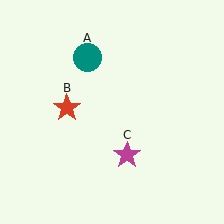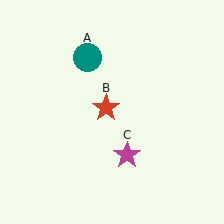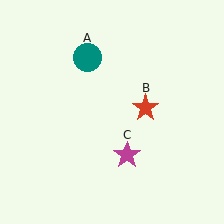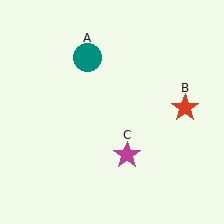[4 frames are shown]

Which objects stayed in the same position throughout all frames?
Teal circle (object A) and magenta star (object C) remained stationary.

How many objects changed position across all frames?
1 object changed position: red star (object B).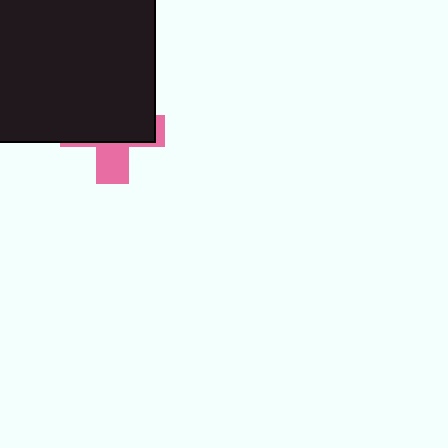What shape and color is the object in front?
The object in front is a black rectangle.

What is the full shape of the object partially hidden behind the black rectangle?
The partially hidden object is a pink cross.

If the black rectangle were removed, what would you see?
You would see the complete pink cross.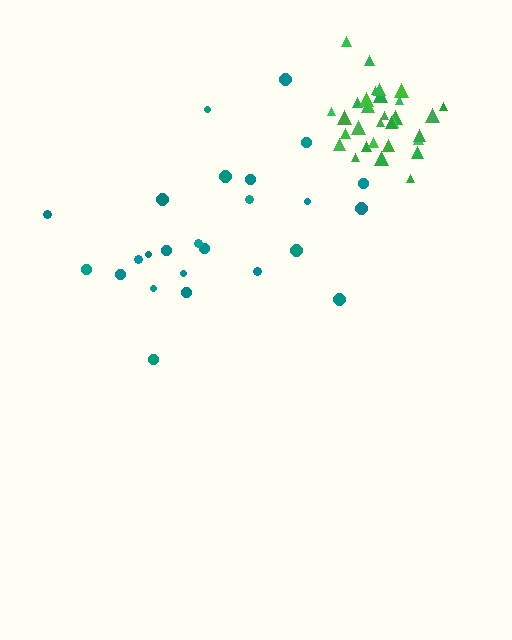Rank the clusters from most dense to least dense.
green, teal.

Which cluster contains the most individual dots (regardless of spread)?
Green (32).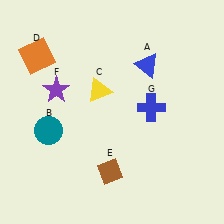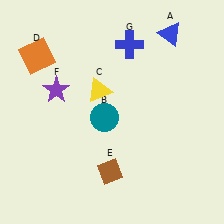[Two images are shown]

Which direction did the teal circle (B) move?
The teal circle (B) moved right.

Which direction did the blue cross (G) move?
The blue cross (G) moved up.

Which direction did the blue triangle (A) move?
The blue triangle (A) moved up.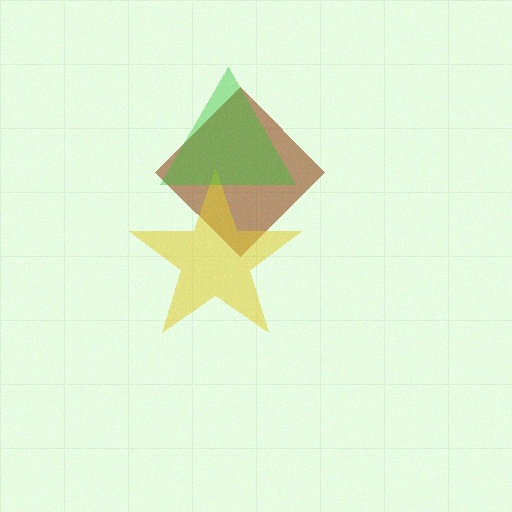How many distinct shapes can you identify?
There are 3 distinct shapes: a brown diamond, a yellow star, a green triangle.